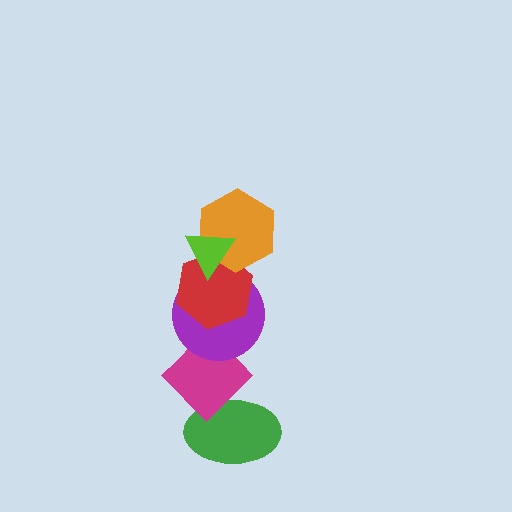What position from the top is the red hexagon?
The red hexagon is 3rd from the top.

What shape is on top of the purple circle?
The red hexagon is on top of the purple circle.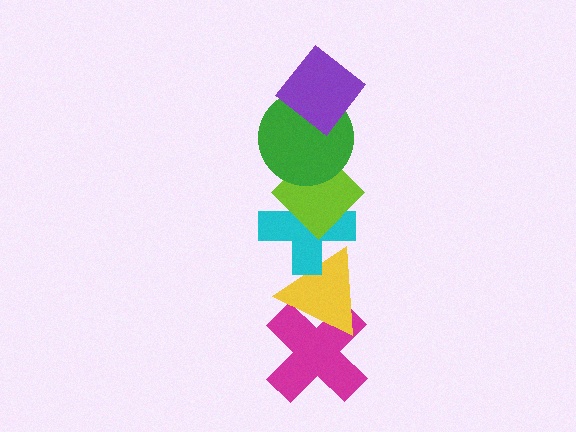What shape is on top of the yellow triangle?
The cyan cross is on top of the yellow triangle.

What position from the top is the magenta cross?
The magenta cross is 6th from the top.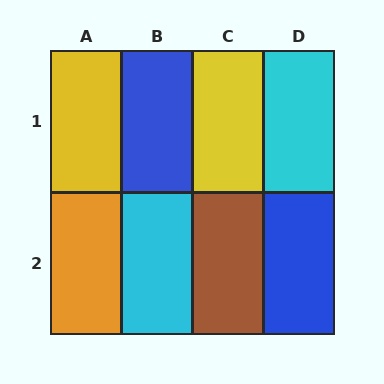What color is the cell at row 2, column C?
Brown.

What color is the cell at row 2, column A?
Orange.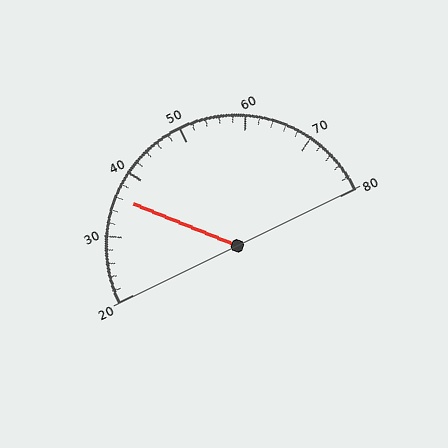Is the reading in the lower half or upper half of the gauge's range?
The reading is in the lower half of the range (20 to 80).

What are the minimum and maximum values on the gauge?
The gauge ranges from 20 to 80.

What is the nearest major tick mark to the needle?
The nearest major tick mark is 40.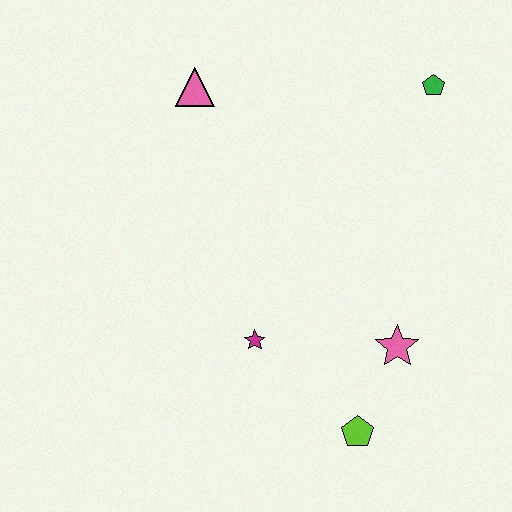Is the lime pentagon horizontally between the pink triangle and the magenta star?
No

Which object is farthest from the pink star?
The pink triangle is farthest from the pink star.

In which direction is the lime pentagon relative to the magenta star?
The lime pentagon is to the right of the magenta star.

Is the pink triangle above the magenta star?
Yes